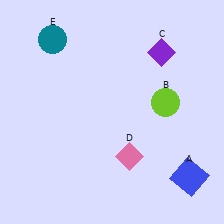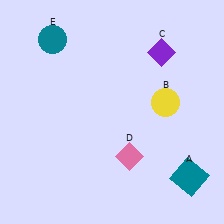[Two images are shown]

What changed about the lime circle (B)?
In Image 1, B is lime. In Image 2, it changed to yellow.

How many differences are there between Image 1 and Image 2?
There are 2 differences between the two images.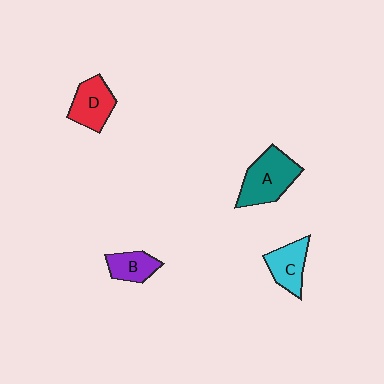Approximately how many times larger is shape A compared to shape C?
Approximately 1.5 times.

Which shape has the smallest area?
Shape B (purple).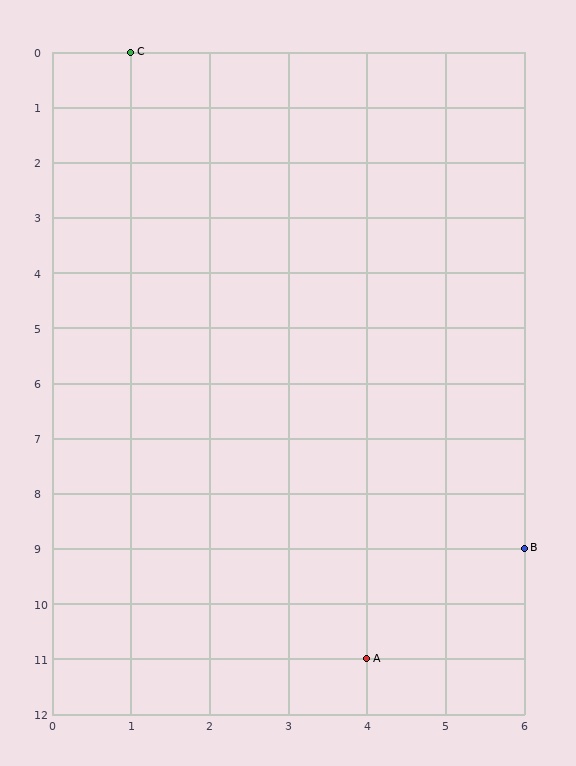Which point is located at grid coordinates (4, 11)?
Point A is at (4, 11).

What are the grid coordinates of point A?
Point A is at grid coordinates (4, 11).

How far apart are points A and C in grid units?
Points A and C are 3 columns and 11 rows apart (about 11.4 grid units diagonally).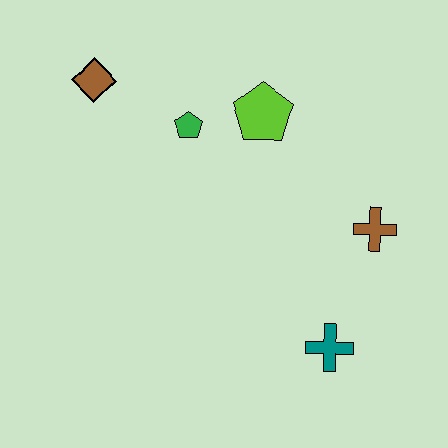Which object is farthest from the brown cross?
The brown diamond is farthest from the brown cross.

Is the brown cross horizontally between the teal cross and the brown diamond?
No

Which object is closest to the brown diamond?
The green pentagon is closest to the brown diamond.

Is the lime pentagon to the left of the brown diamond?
No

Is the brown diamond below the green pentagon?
No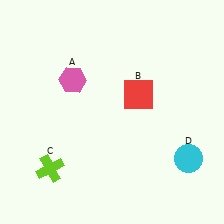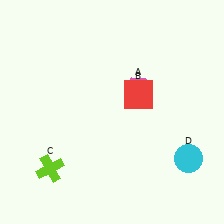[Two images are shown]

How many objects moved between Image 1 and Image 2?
1 object moved between the two images.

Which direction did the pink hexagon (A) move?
The pink hexagon (A) moved right.